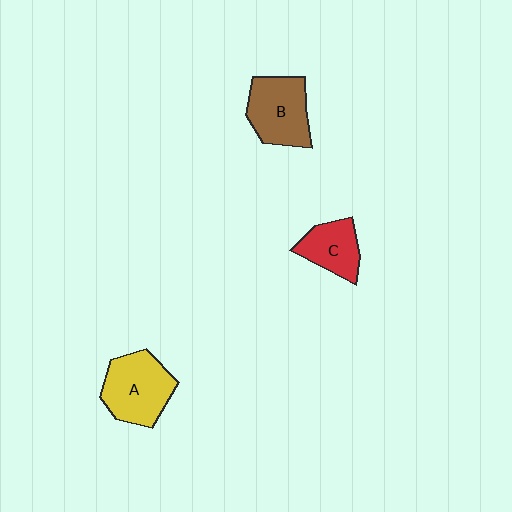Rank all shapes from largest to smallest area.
From largest to smallest: A (yellow), B (brown), C (red).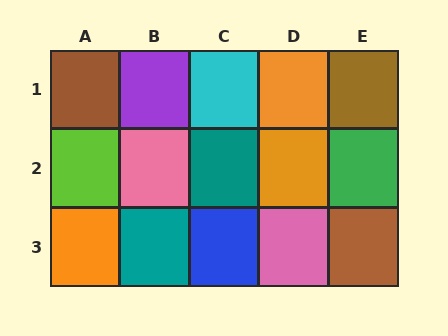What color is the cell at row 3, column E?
Brown.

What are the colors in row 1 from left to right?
Brown, purple, cyan, orange, brown.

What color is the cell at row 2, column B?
Pink.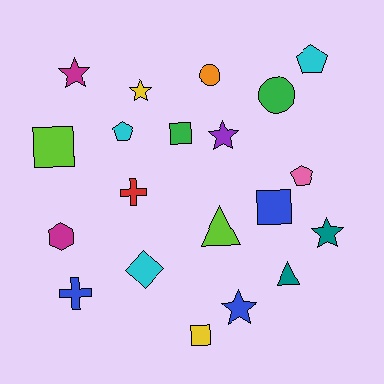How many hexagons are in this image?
There is 1 hexagon.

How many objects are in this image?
There are 20 objects.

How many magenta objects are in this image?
There are 2 magenta objects.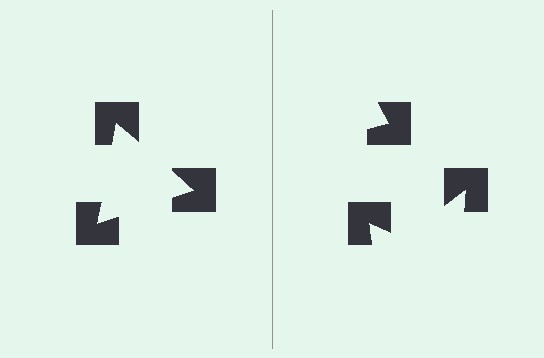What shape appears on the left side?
An illusory triangle.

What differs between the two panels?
The notched squares are positioned identically on both sides; only the wedge orientations differ. On the left they align to a triangle; on the right they are misaligned.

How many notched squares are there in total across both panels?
6 — 3 on each side.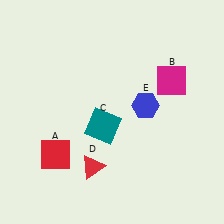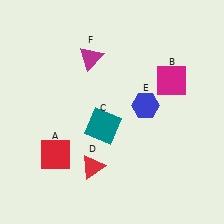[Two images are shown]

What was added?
A magenta triangle (F) was added in Image 2.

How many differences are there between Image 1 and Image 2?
There is 1 difference between the two images.